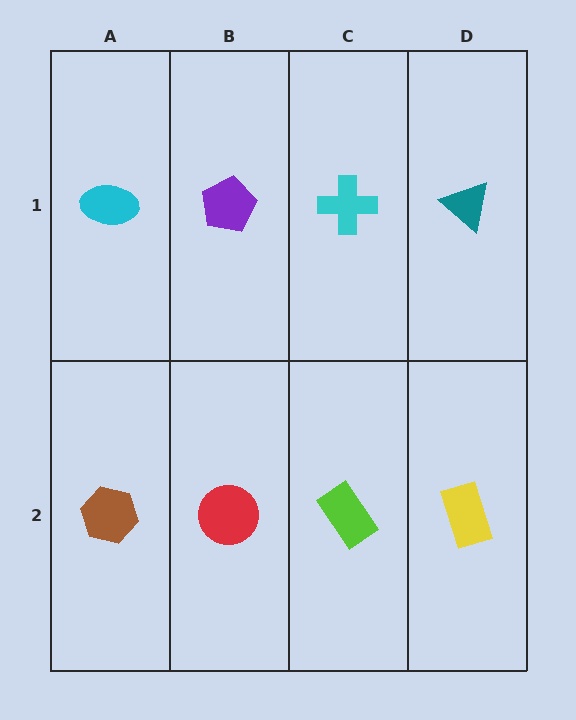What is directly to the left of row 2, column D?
A lime rectangle.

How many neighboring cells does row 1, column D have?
2.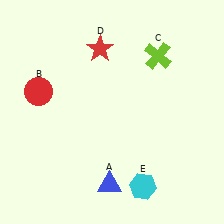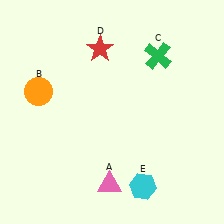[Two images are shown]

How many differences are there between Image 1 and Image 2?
There are 3 differences between the two images.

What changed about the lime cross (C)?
In Image 1, C is lime. In Image 2, it changed to green.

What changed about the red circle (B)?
In Image 1, B is red. In Image 2, it changed to orange.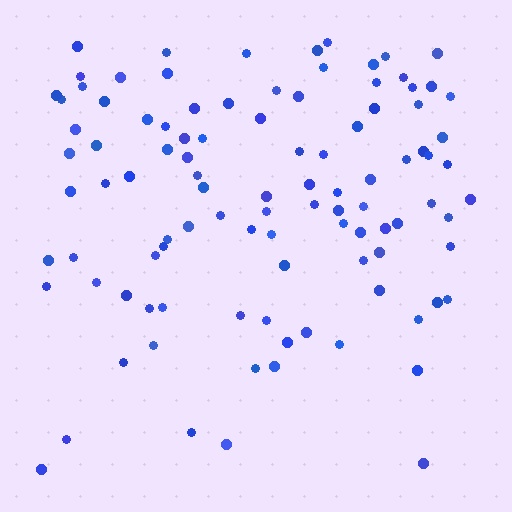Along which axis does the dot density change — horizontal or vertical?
Vertical.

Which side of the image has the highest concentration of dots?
The top.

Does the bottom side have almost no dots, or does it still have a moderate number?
Still a moderate number, just noticeably fewer than the top.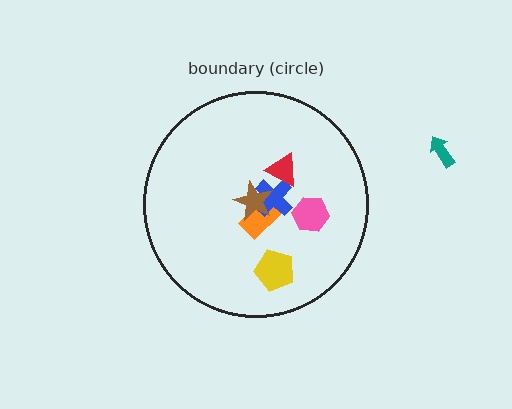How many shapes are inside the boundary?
6 inside, 1 outside.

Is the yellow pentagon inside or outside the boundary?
Inside.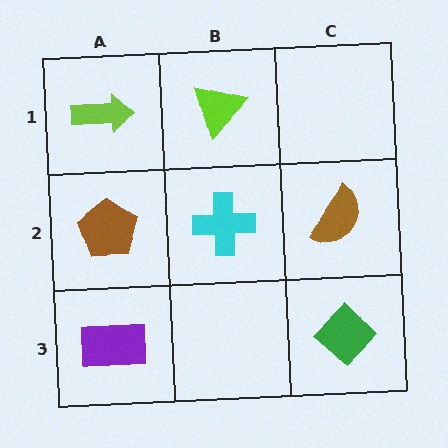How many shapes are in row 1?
2 shapes.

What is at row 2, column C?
A brown semicircle.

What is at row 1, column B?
A lime triangle.